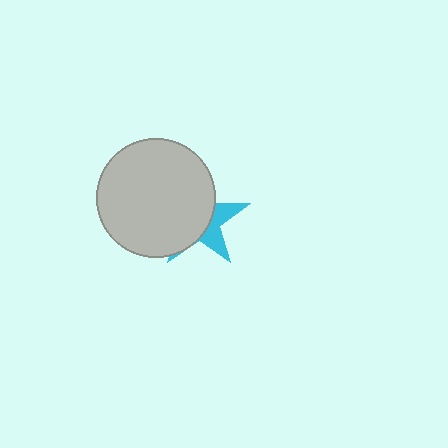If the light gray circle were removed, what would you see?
You would see the complete cyan star.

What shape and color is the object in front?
The object in front is a light gray circle.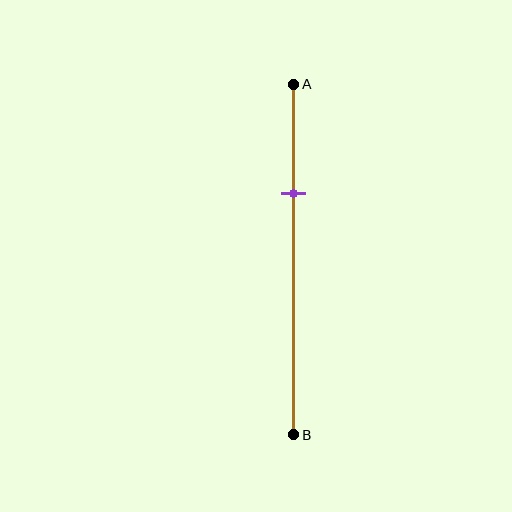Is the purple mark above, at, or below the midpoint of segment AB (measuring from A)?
The purple mark is above the midpoint of segment AB.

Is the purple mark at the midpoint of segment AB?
No, the mark is at about 30% from A, not at the 50% midpoint.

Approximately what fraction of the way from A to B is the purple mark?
The purple mark is approximately 30% of the way from A to B.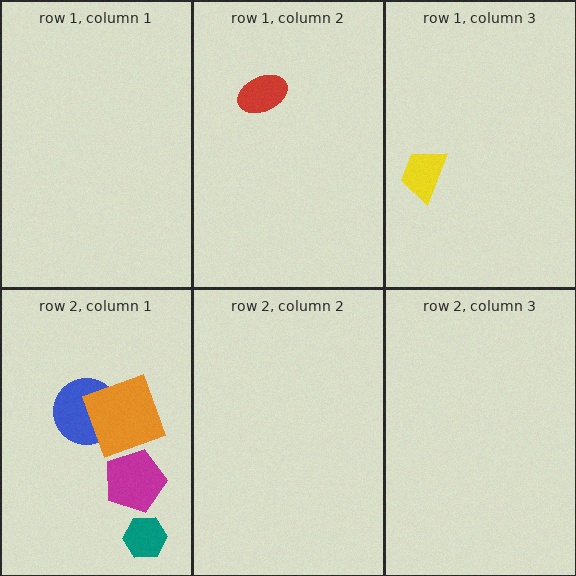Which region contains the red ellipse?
The row 1, column 2 region.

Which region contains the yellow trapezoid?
The row 1, column 3 region.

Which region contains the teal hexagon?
The row 2, column 1 region.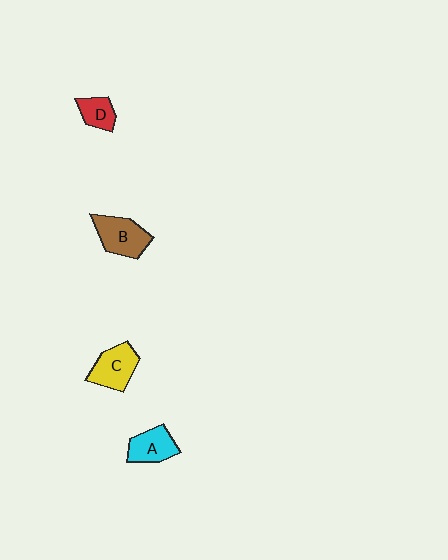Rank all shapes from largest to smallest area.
From largest to smallest: B (brown), C (yellow), A (cyan), D (red).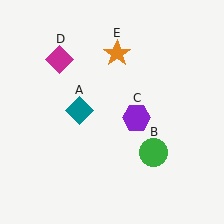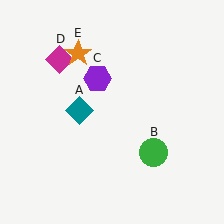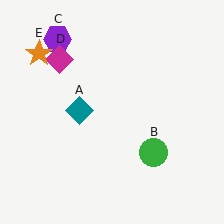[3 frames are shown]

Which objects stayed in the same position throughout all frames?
Teal diamond (object A) and green circle (object B) and magenta diamond (object D) remained stationary.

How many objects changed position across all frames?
2 objects changed position: purple hexagon (object C), orange star (object E).